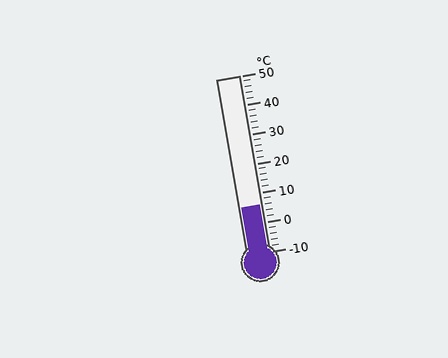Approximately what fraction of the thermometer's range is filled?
The thermometer is filled to approximately 25% of its range.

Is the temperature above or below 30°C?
The temperature is below 30°C.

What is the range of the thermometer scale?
The thermometer scale ranges from -10°C to 50°C.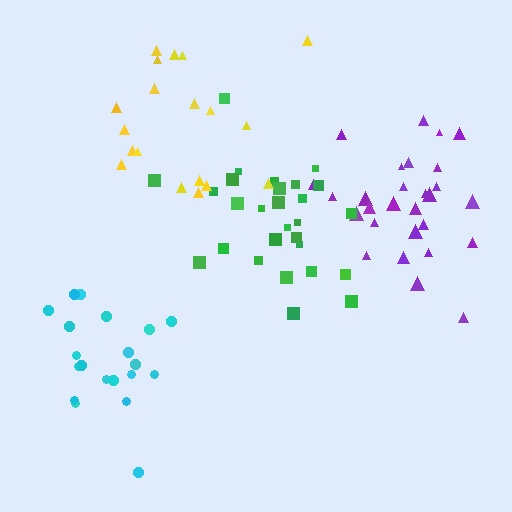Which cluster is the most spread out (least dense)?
Cyan.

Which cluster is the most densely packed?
Green.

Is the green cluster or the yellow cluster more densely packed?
Green.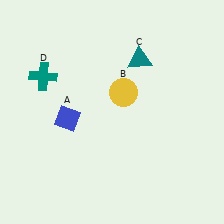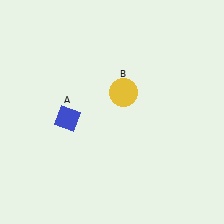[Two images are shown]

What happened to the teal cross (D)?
The teal cross (D) was removed in Image 2. It was in the top-left area of Image 1.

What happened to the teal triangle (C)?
The teal triangle (C) was removed in Image 2. It was in the top-right area of Image 1.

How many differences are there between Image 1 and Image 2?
There are 2 differences between the two images.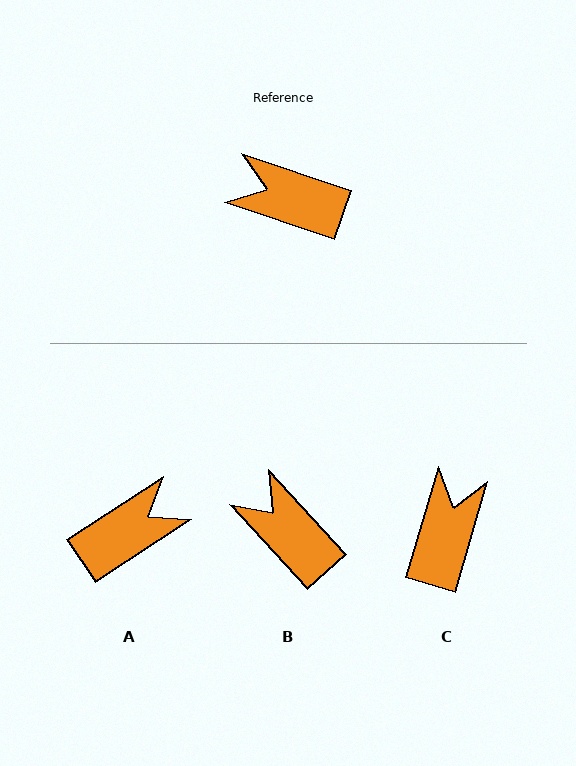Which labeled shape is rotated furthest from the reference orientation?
A, about 128 degrees away.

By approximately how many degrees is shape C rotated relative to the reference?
Approximately 88 degrees clockwise.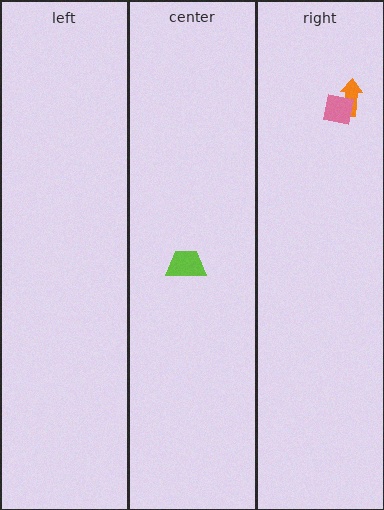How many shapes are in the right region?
2.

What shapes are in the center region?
The lime trapezoid.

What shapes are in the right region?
The orange arrow, the pink square.